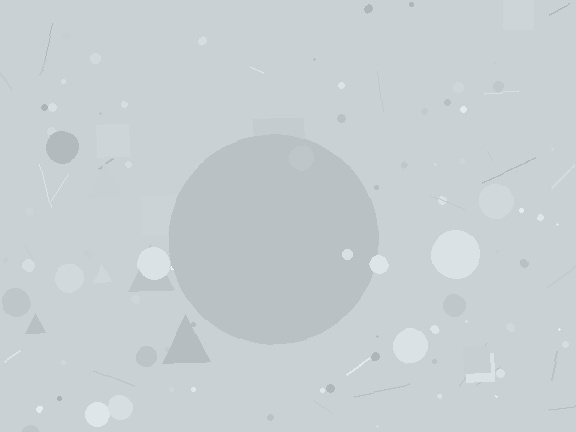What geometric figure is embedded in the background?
A circle is embedded in the background.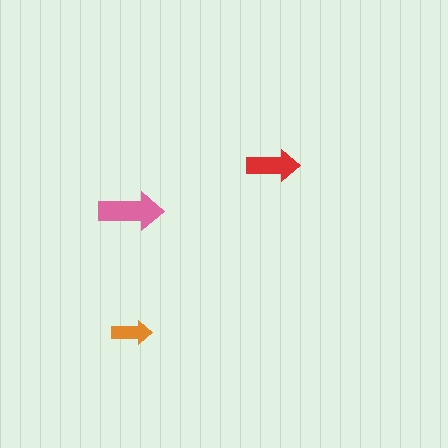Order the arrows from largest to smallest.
the pink one, the red one, the orange one.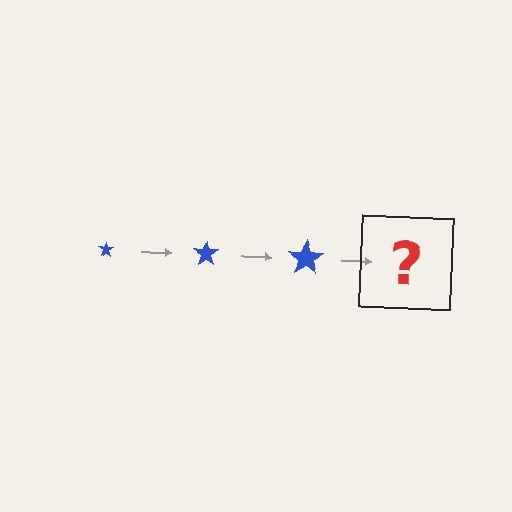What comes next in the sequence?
The next element should be a blue star, larger than the previous one.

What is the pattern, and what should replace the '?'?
The pattern is that the star gets progressively larger each step. The '?' should be a blue star, larger than the previous one.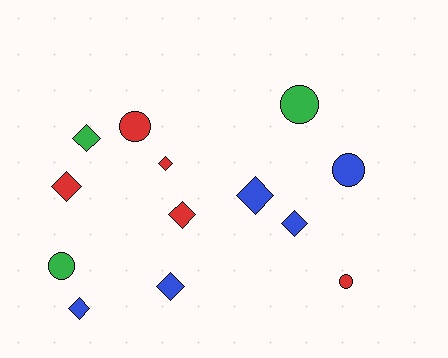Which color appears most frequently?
Blue, with 5 objects.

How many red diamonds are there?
There are 3 red diamonds.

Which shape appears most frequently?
Diamond, with 8 objects.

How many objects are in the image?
There are 13 objects.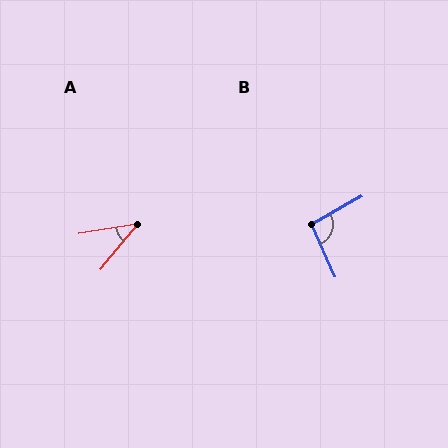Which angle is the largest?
B, at approximately 96 degrees.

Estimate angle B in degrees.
Approximately 96 degrees.